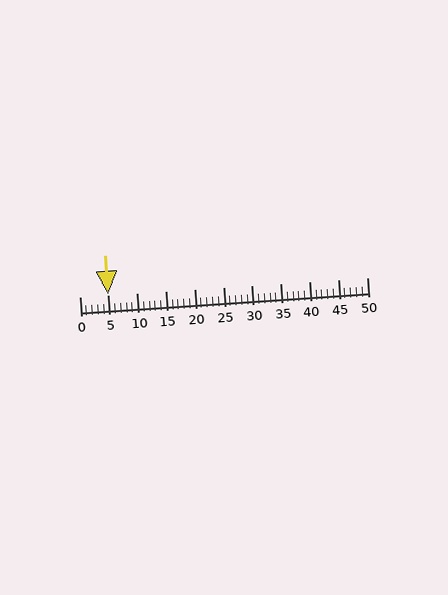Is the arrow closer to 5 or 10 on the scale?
The arrow is closer to 5.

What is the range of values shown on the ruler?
The ruler shows values from 0 to 50.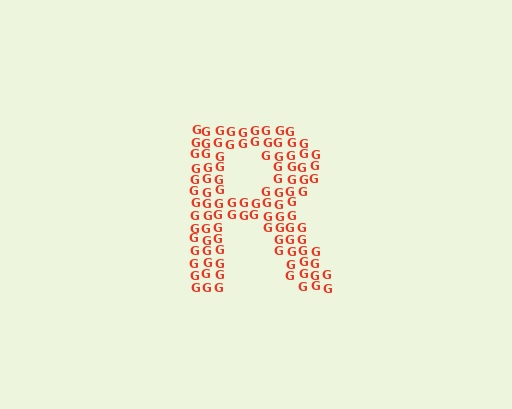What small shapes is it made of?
It is made of small letter G's.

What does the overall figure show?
The overall figure shows the letter R.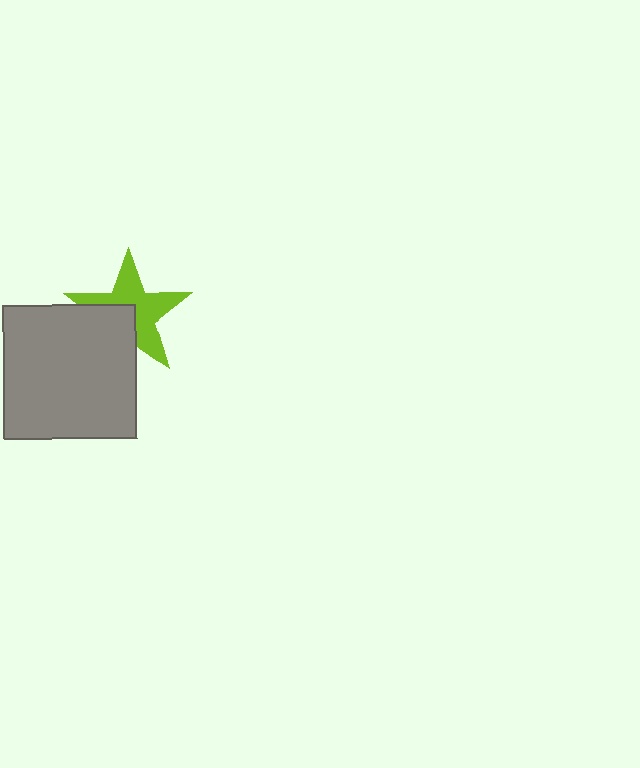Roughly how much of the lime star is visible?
About half of it is visible (roughly 62%).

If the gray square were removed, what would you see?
You would see the complete lime star.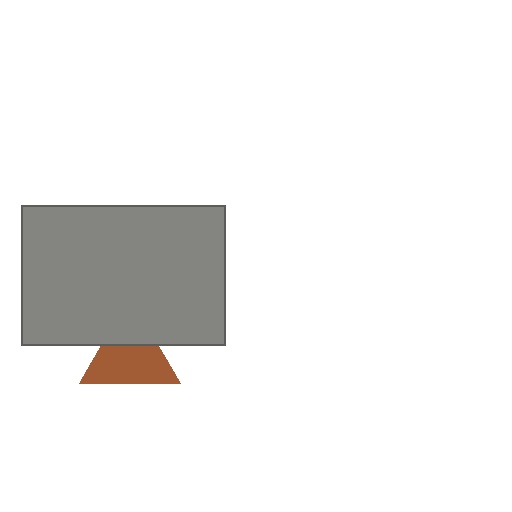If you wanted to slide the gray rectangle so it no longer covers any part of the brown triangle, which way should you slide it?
Slide it up — that is the most direct way to separate the two shapes.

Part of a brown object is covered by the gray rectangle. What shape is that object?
It is a triangle.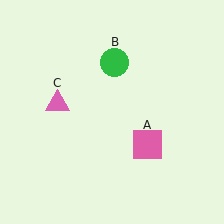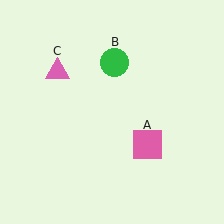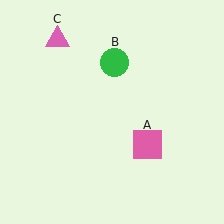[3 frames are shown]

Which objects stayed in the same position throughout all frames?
Pink square (object A) and green circle (object B) remained stationary.